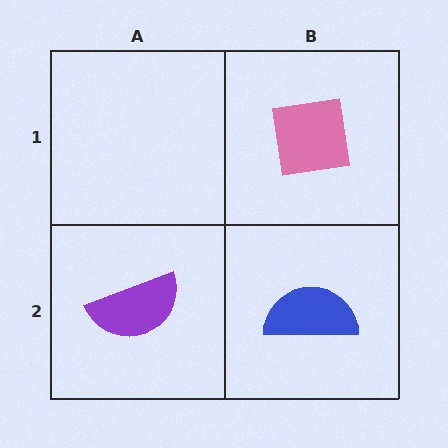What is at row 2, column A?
A purple semicircle.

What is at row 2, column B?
A blue semicircle.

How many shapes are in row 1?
1 shape.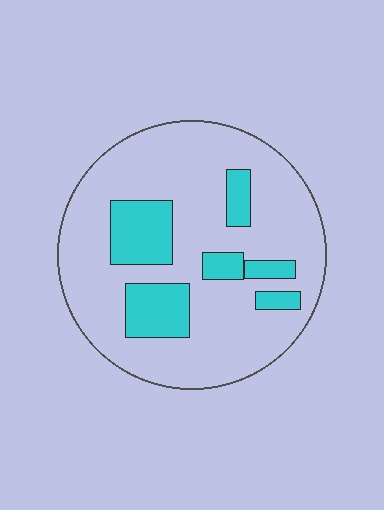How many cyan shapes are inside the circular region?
6.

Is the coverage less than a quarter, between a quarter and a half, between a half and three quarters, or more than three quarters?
Less than a quarter.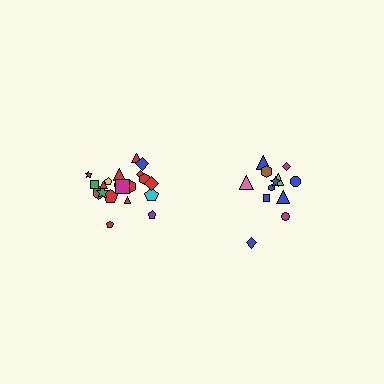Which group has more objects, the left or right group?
The left group.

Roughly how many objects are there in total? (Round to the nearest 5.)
Roughly 35 objects in total.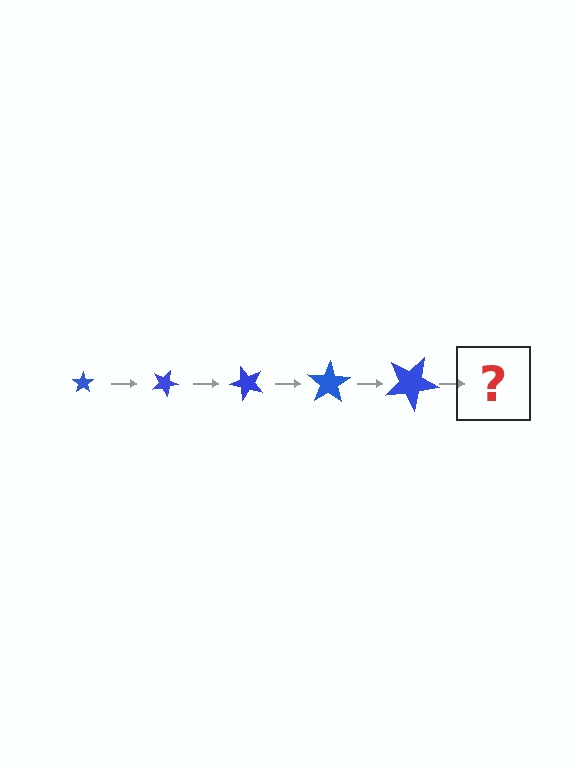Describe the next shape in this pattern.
It should be a star, larger than the previous one and rotated 125 degrees from the start.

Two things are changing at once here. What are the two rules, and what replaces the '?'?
The two rules are that the star grows larger each step and it rotates 25 degrees each step. The '?' should be a star, larger than the previous one and rotated 125 degrees from the start.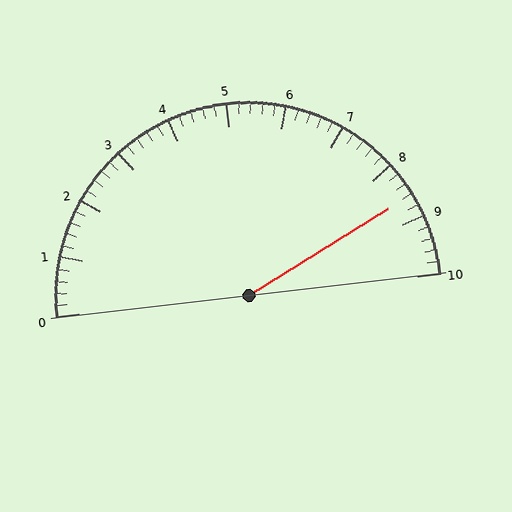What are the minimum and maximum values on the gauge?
The gauge ranges from 0 to 10.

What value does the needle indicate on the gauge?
The needle indicates approximately 8.6.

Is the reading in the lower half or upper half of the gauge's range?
The reading is in the upper half of the range (0 to 10).